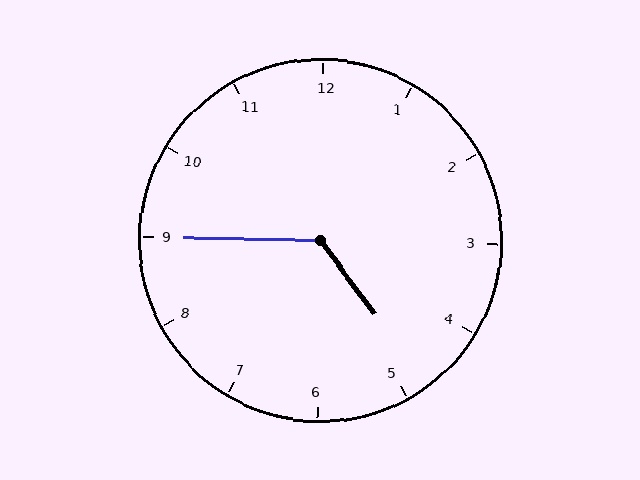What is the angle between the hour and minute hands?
Approximately 128 degrees.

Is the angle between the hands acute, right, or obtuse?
It is obtuse.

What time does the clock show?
4:45.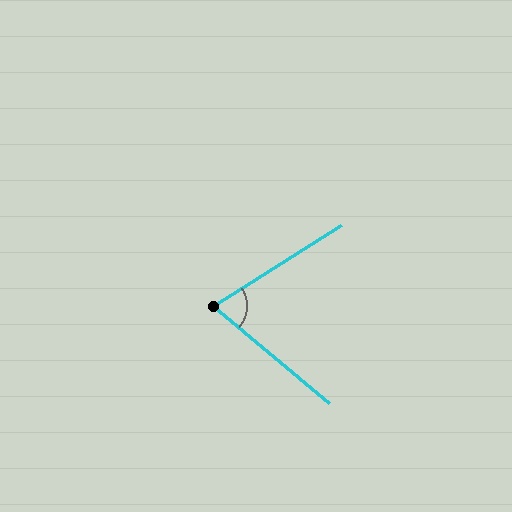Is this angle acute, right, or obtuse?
It is acute.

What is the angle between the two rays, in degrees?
Approximately 72 degrees.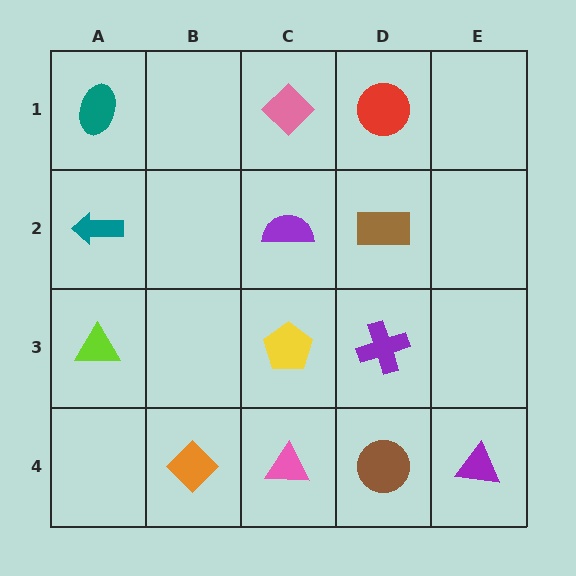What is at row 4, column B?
An orange diamond.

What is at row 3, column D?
A purple cross.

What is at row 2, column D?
A brown rectangle.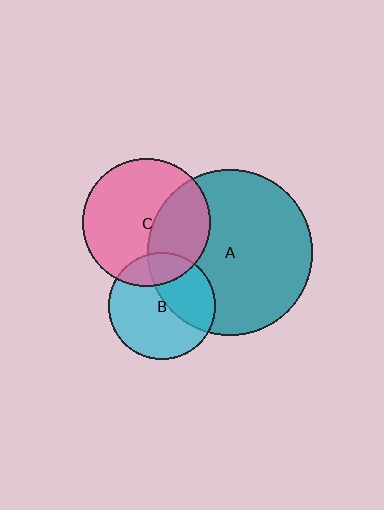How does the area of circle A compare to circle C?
Approximately 1.7 times.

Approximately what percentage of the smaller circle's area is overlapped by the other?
Approximately 40%.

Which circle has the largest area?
Circle A (teal).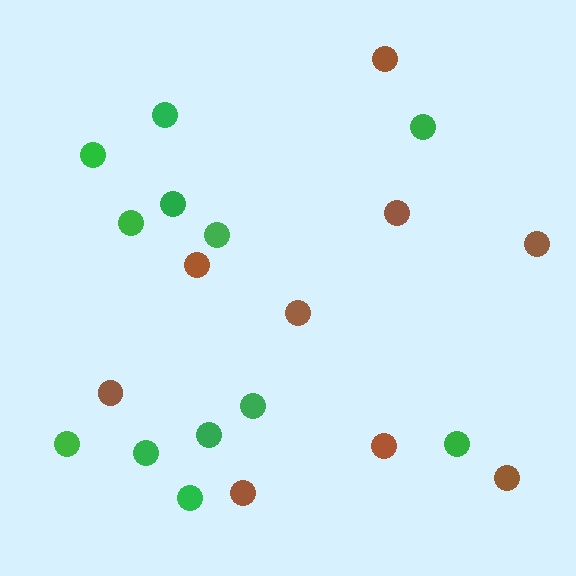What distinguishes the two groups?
There are 2 groups: one group of green circles (12) and one group of brown circles (9).